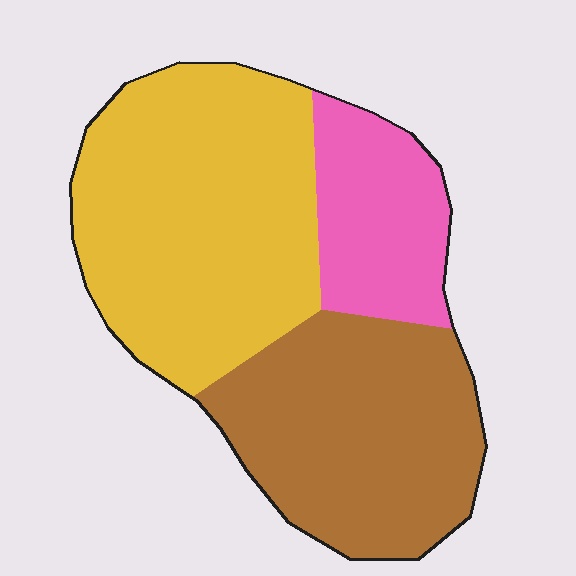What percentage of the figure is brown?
Brown takes up about three eighths (3/8) of the figure.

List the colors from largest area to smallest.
From largest to smallest: yellow, brown, pink.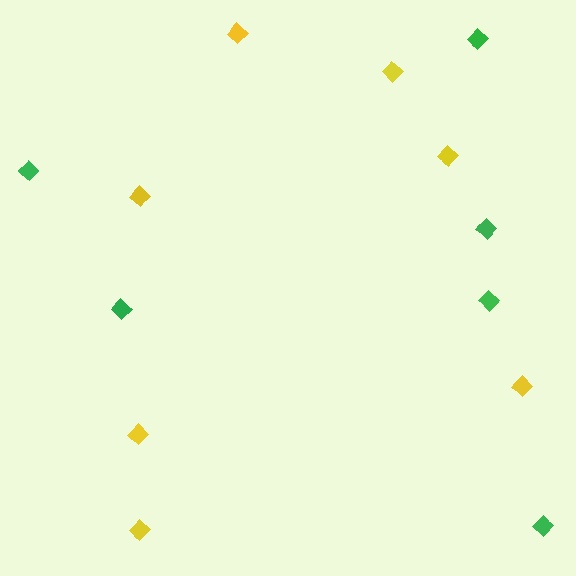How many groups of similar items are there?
There are 2 groups: one group of yellow diamonds (7) and one group of green diamonds (6).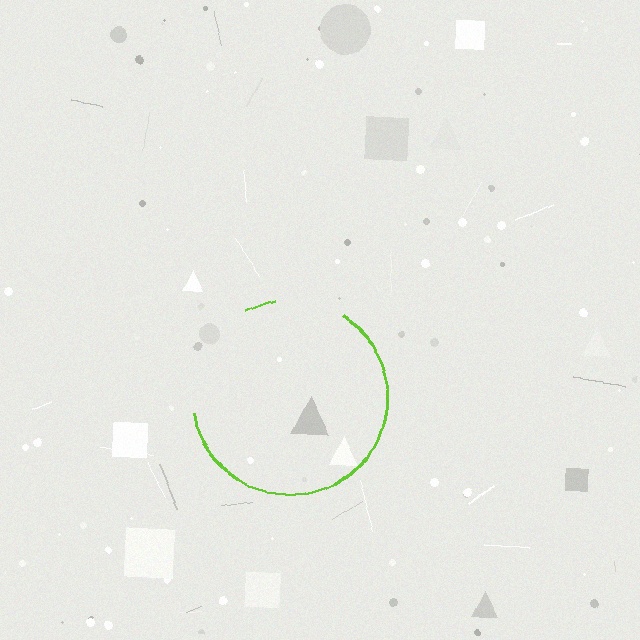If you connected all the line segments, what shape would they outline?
They would outline a circle.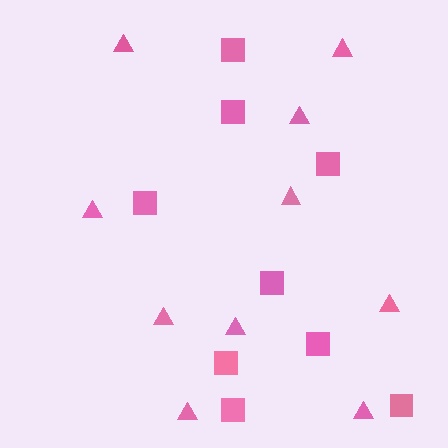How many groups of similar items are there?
There are 2 groups: one group of triangles (10) and one group of squares (9).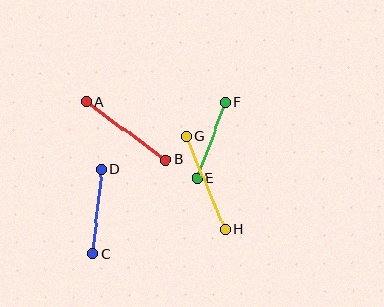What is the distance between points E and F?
The distance is approximately 81 pixels.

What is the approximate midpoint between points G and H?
The midpoint is at approximately (205, 183) pixels.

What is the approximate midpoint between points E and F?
The midpoint is at approximately (211, 140) pixels.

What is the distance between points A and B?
The distance is approximately 99 pixels.